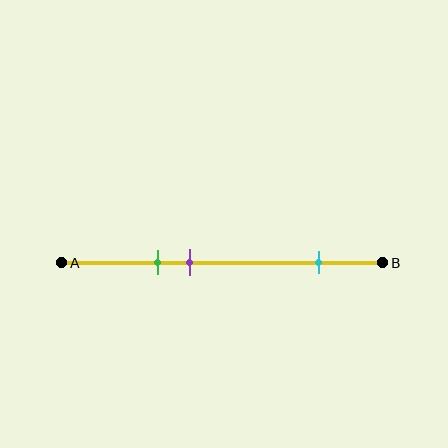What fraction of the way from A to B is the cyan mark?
The cyan mark is approximately 80% (0.8) of the way from A to B.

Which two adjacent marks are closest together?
The green and purple marks are the closest adjacent pair.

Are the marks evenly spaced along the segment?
No, the marks are not evenly spaced.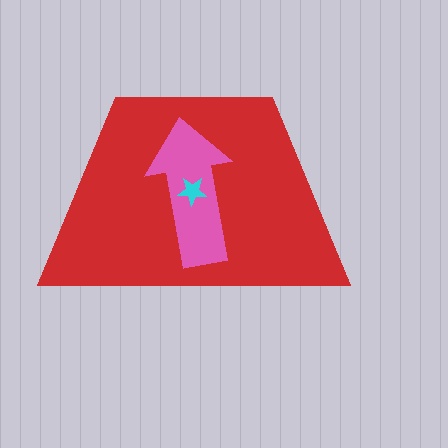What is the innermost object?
The cyan star.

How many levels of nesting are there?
3.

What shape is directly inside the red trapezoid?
The pink arrow.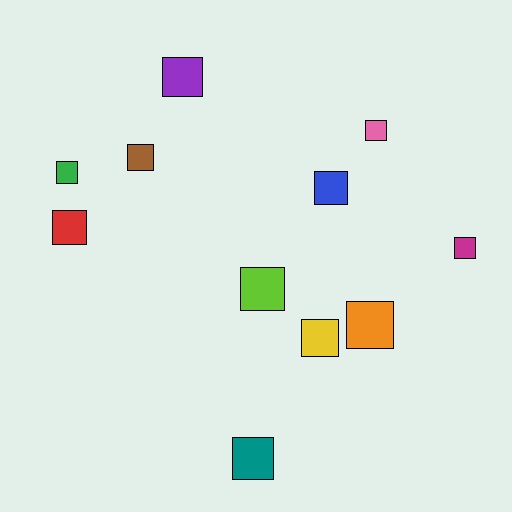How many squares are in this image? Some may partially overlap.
There are 11 squares.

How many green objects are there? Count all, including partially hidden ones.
There is 1 green object.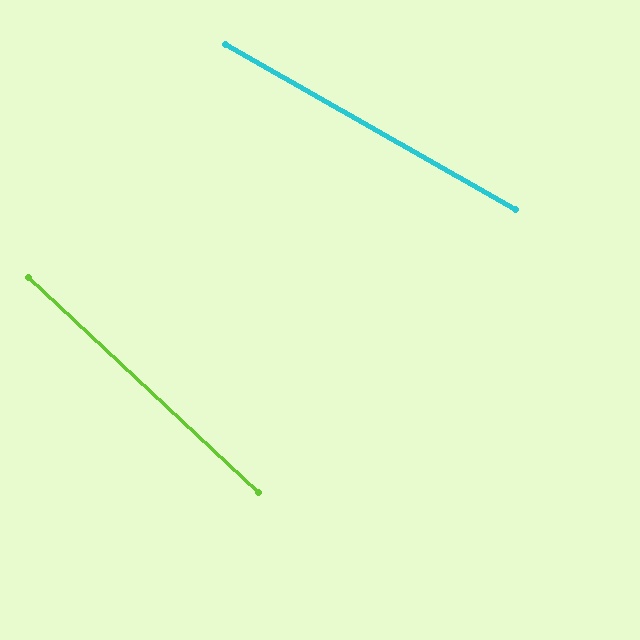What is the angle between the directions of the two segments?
Approximately 13 degrees.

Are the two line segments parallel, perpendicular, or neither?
Neither parallel nor perpendicular — they differ by about 13°.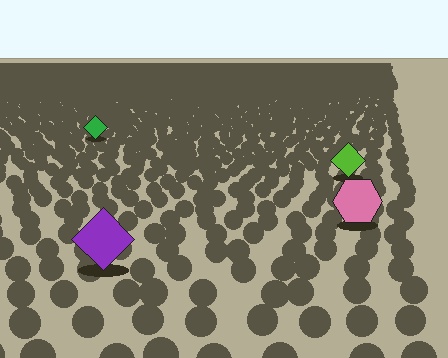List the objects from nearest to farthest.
From nearest to farthest: the purple diamond, the pink hexagon, the lime diamond, the green diamond.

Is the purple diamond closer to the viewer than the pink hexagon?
Yes. The purple diamond is closer — you can tell from the texture gradient: the ground texture is coarser near it.